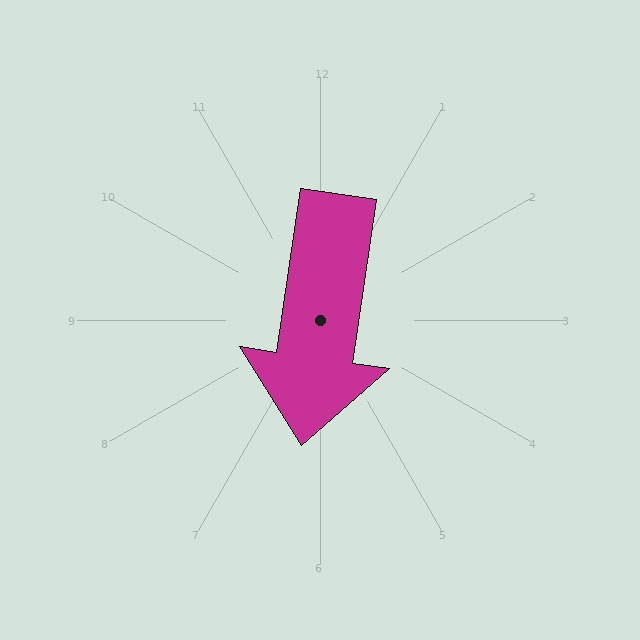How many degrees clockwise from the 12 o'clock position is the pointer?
Approximately 188 degrees.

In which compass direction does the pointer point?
South.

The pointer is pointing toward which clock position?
Roughly 6 o'clock.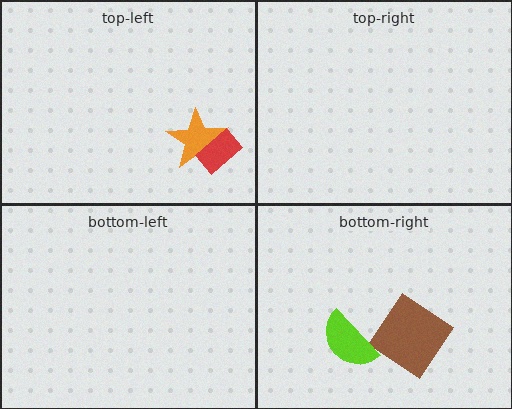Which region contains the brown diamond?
The bottom-right region.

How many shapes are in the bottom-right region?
2.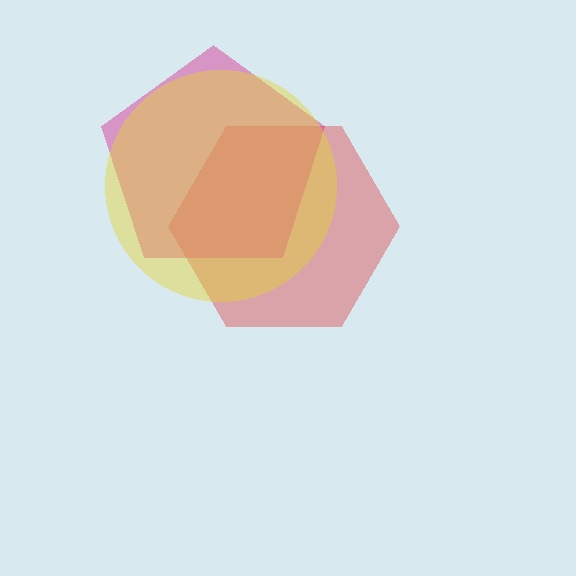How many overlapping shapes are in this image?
There are 3 overlapping shapes in the image.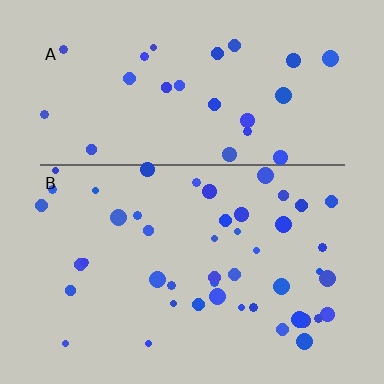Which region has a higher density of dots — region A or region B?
B (the bottom).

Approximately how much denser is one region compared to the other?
Approximately 1.7× — region B over region A.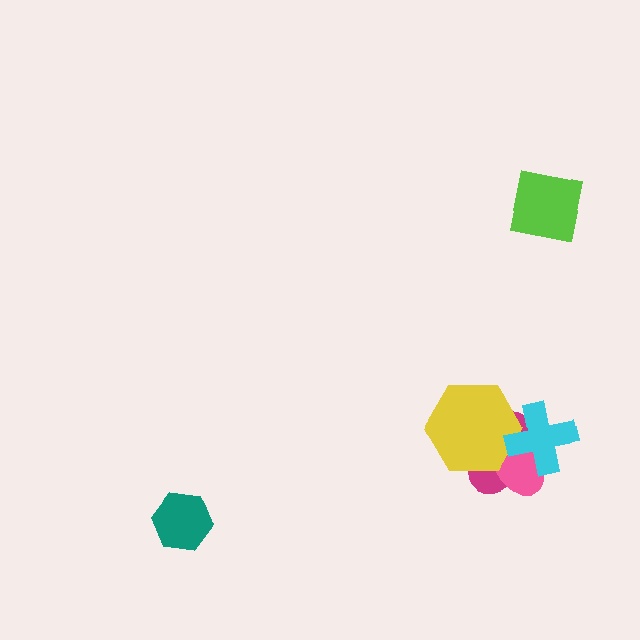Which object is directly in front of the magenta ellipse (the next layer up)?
The pink ellipse is directly in front of the magenta ellipse.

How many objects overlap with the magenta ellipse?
3 objects overlap with the magenta ellipse.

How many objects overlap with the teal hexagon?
0 objects overlap with the teal hexagon.